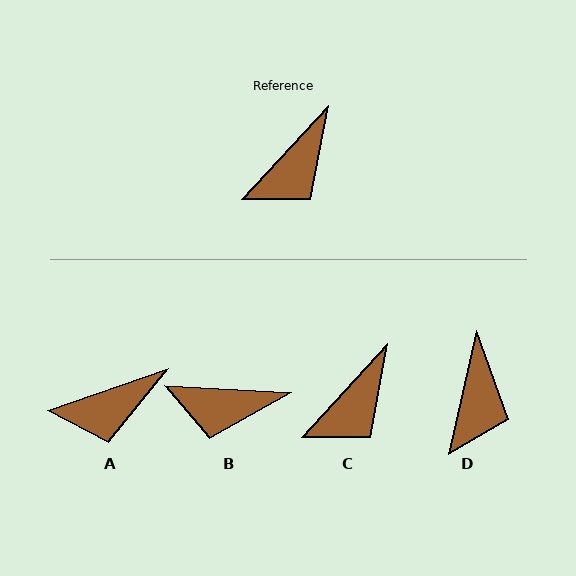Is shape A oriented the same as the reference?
No, it is off by about 28 degrees.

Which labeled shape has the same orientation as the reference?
C.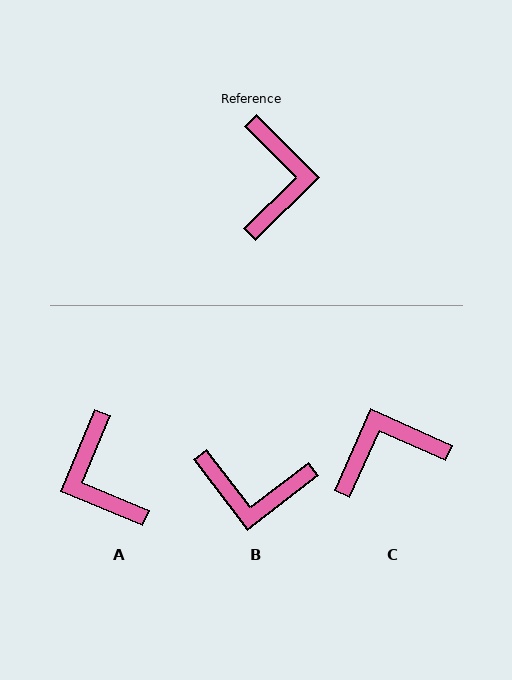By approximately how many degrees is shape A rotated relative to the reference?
Approximately 158 degrees clockwise.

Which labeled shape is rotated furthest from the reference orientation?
A, about 158 degrees away.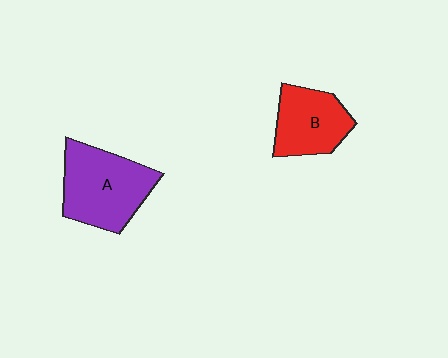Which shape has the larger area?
Shape A (purple).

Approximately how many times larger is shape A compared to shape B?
Approximately 1.4 times.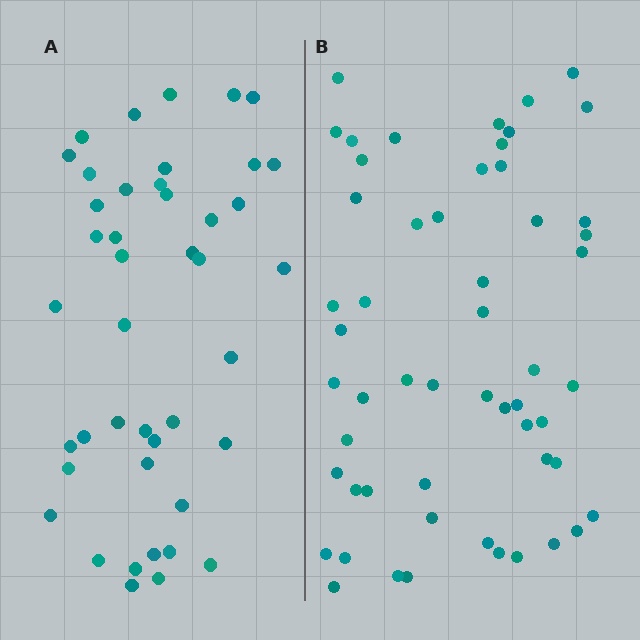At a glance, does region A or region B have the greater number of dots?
Region B (the right region) has more dots.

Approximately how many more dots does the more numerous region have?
Region B has roughly 12 or so more dots than region A.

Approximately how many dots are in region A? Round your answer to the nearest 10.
About 40 dots. (The exact count is 43, which rounds to 40.)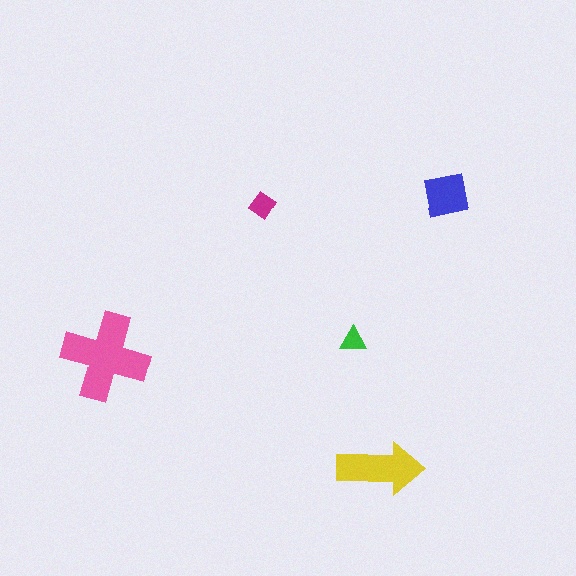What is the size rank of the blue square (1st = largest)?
3rd.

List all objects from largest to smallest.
The pink cross, the yellow arrow, the blue square, the magenta diamond, the green triangle.